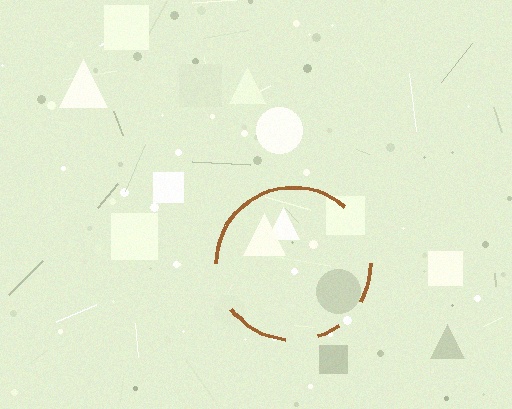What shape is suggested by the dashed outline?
The dashed outline suggests a circle.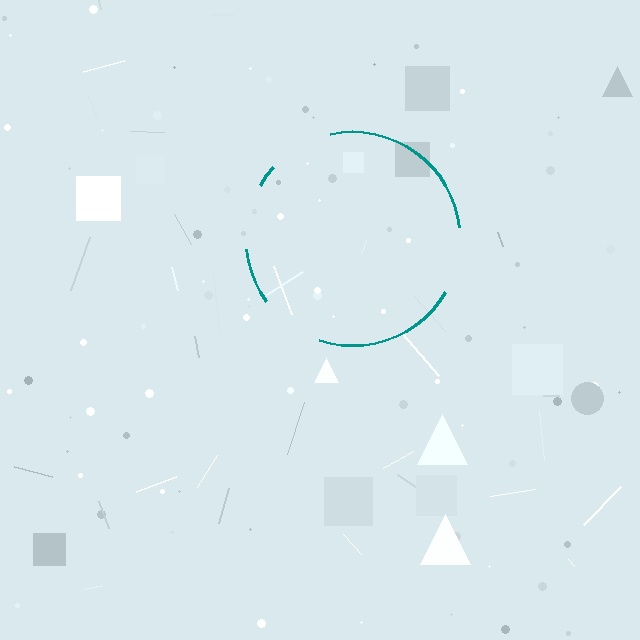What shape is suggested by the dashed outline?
The dashed outline suggests a circle.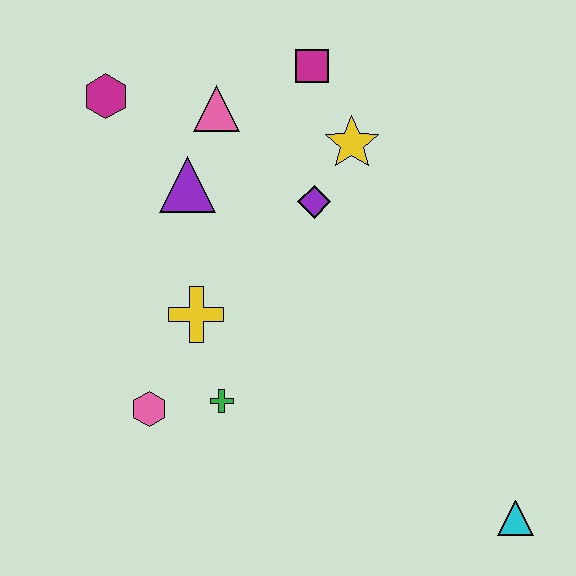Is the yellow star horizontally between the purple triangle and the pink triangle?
No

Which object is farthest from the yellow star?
The cyan triangle is farthest from the yellow star.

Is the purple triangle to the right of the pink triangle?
No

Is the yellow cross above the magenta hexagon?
No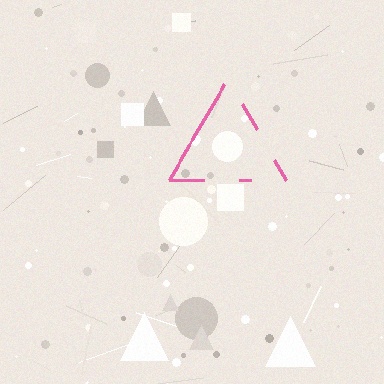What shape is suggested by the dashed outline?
The dashed outline suggests a triangle.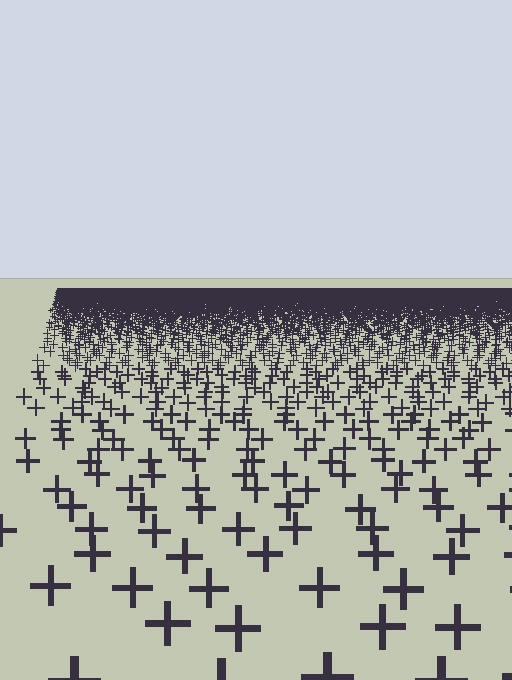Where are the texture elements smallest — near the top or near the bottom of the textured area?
Near the top.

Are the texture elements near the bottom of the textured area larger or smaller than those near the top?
Larger. Near the bottom, elements are closer to the viewer and appear at a bigger on-screen size.